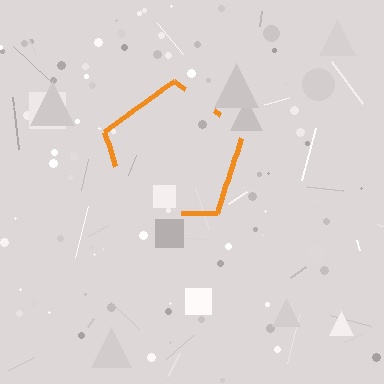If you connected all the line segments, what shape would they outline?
They would outline a pentagon.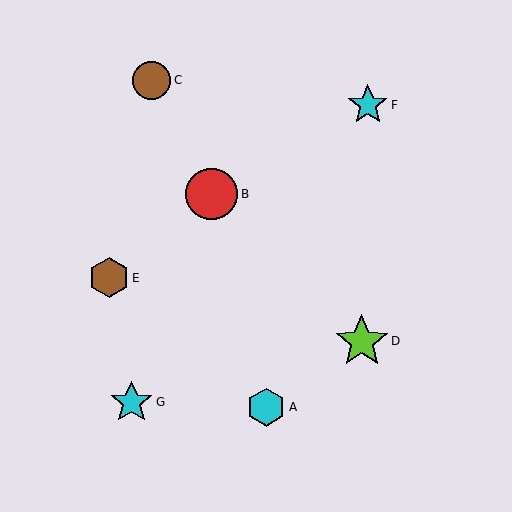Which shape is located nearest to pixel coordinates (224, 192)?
The red circle (labeled B) at (212, 194) is nearest to that location.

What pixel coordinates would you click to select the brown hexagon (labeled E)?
Click at (109, 278) to select the brown hexagon E.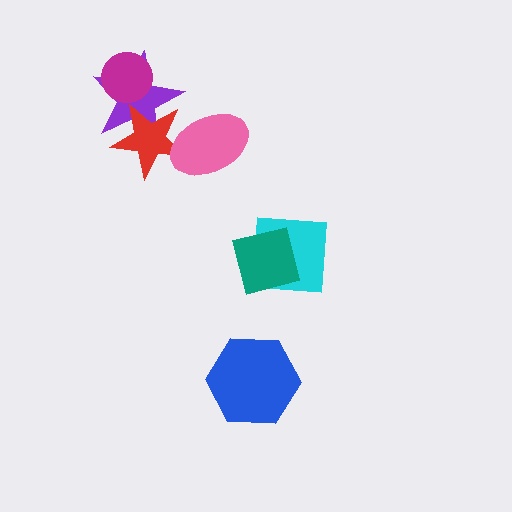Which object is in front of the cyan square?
The teal square is in front of the cyan square.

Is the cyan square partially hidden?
Yes, it is partially covered by another shape.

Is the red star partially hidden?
Yes, it is partially covered by another shape.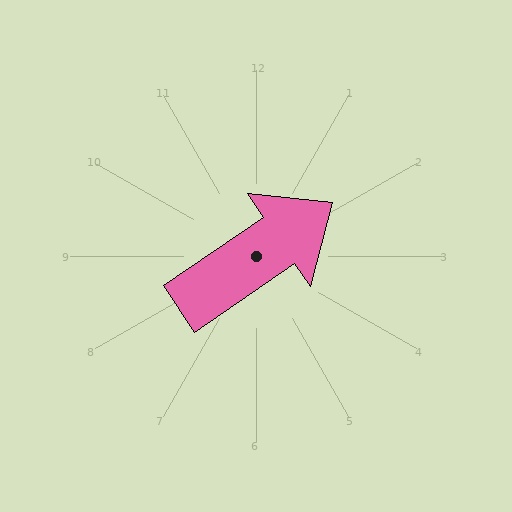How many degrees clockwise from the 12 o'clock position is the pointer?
Approximately 55 degrees.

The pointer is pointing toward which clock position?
Roughly 2 o'clock.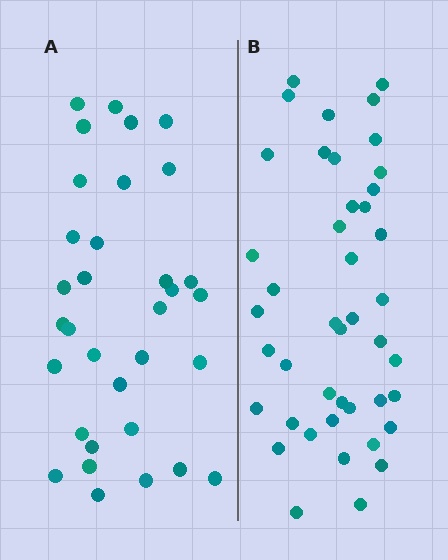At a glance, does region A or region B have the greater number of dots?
Region B (the right region) has more dots.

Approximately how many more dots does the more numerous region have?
Region B has roughly 10 or so more dots than region A.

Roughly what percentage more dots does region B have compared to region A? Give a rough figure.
About 30% more.